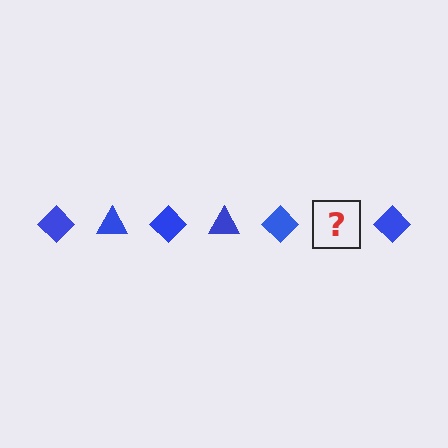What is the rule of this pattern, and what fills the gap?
The rule is that the pattern cycles through diamond, triangle shapes in blue. The gap should be filled with a blue triangle.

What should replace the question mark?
The question mark should be replaced with a blue triangle.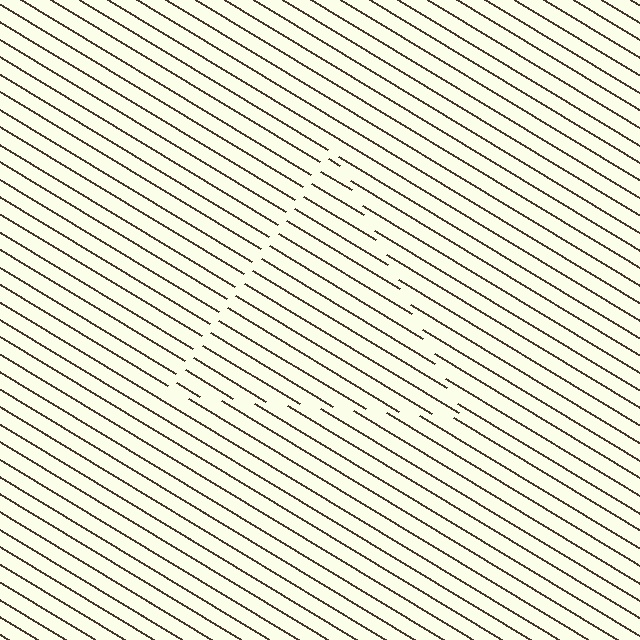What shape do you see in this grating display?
An illusory triangle. The interior of the shape contains the same grating, shifted by half a period — the contour is defined by the phase discontinuity where line-ends from the inner and outer gratings abut.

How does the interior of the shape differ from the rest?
The interior of the shape contains the same grating, shifted by half a period — the contour is defined by the phase discontinuity where line-ends from the inner and outer gratings abut.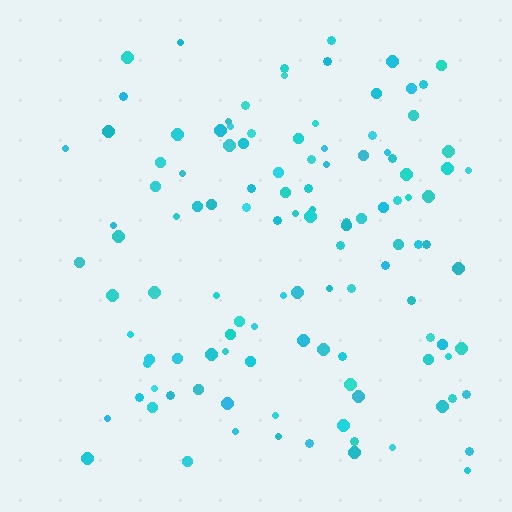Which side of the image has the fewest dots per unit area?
The left.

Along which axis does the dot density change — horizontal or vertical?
Horizontal.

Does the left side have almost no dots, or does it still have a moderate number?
Still a moderate number, just noticeably fewer than the right.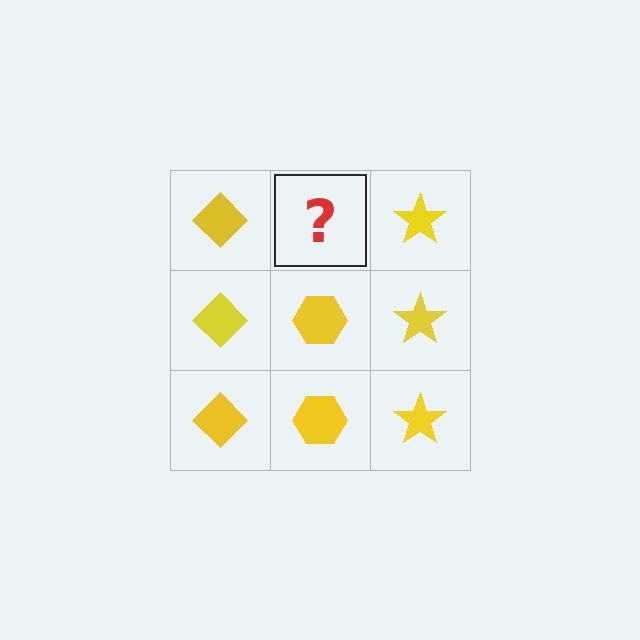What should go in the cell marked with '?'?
The missing cell should contain a yellow hexagon.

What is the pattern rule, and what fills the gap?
The rule is that each column has a consistent shape. The gap should be filled with a yellow hexagon.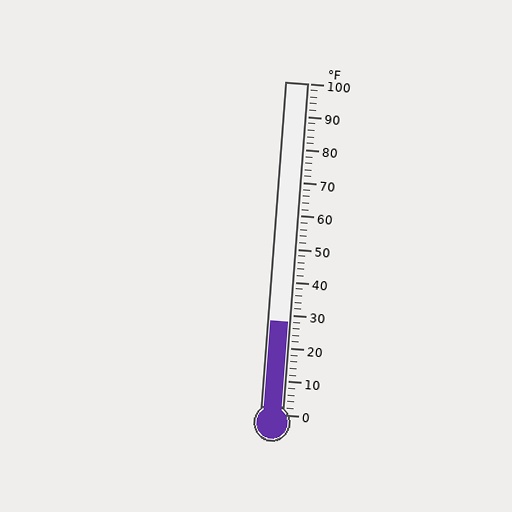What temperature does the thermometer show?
The thermometer shows approximately 28°F.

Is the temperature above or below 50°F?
The temperature is below 50°F.